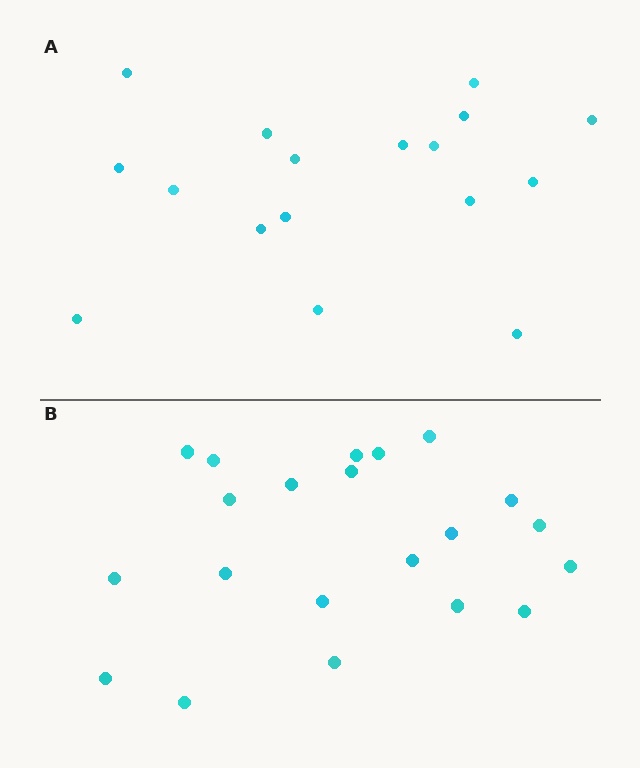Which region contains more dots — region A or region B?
Region B (the bottom region) has more dots.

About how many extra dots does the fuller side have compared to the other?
Region B has about 4 more dots than region A.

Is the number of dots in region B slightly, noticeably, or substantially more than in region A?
Region B has only slightly more — the two regions are fairly close. The ratio is roughly 1.2 to 1.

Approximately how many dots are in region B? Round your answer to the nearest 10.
About 20 dots. (The exact count is 21, which rounds to 20.)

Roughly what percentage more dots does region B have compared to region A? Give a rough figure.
About 25% more.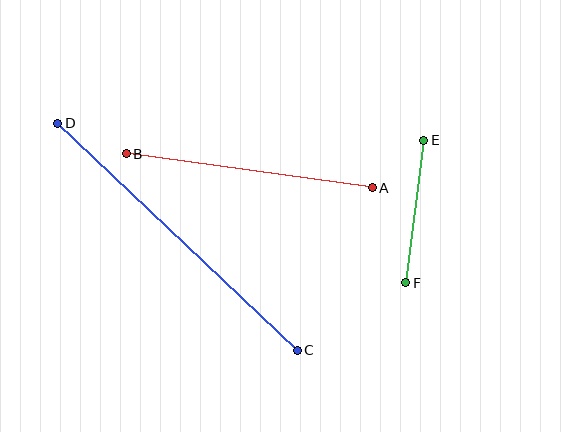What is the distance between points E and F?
The distance is approximately 144 pixels.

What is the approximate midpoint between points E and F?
The midpoint is at approximately (415, 212) pixels.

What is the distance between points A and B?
The distance is approximately 248 pixels.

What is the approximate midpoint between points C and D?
The midpoint is at approximately (178, 237) pixels.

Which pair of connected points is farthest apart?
Points C and D are farthest apart.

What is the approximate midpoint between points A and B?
The midpoint is at approximately (249, 171) pixels.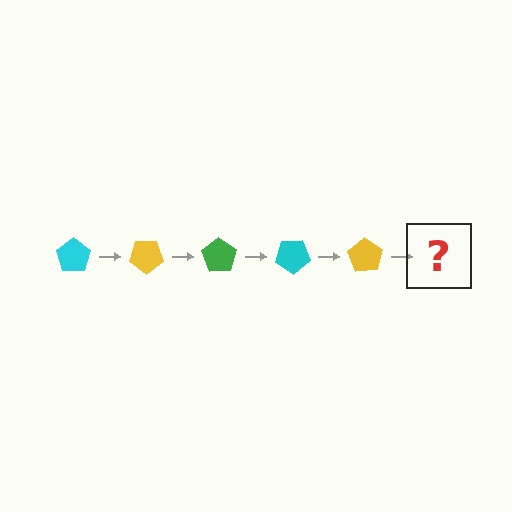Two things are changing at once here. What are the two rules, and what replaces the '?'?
The two rules are that it rotates 35 degrees each step and the color cycles through cyan, yellow, and green. The '?' should be a green pentagon, rotated 175 degrees from the start.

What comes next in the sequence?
The next element should be a green pentagon, rotated 175 degrees from the start.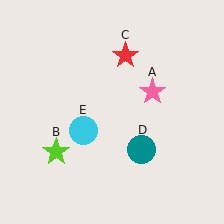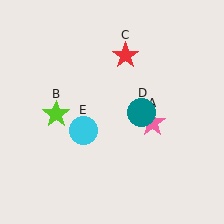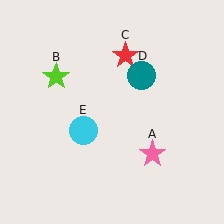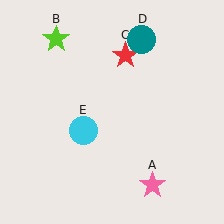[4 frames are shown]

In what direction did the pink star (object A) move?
The pink star (object A) moved down.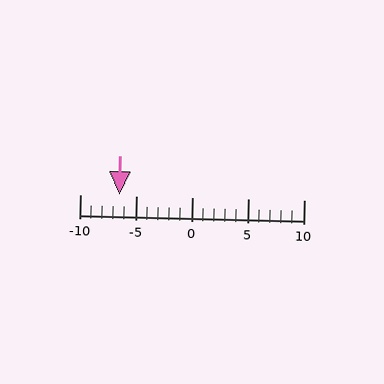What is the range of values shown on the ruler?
The ruler shows values from -10 to 10.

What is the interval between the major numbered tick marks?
The major tick marks are spaced 5 units apart.